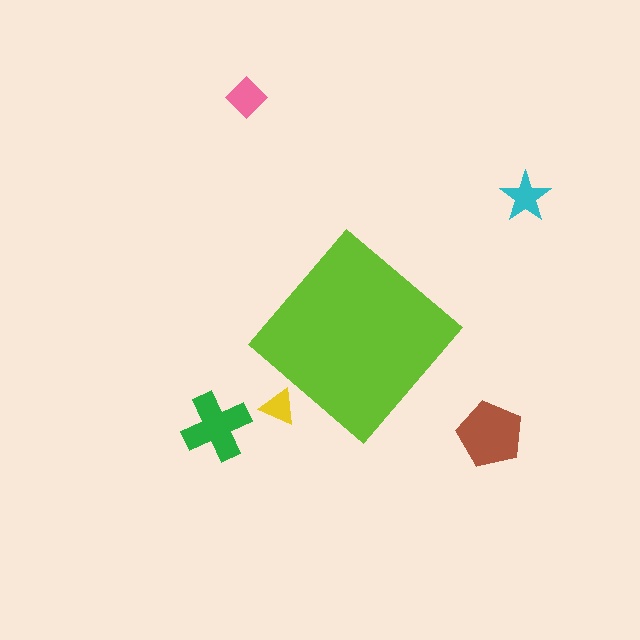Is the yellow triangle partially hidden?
Yes, the yellow triangle is partially hidden behind the lime diamond.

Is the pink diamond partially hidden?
No, the pink diamond is fully visible.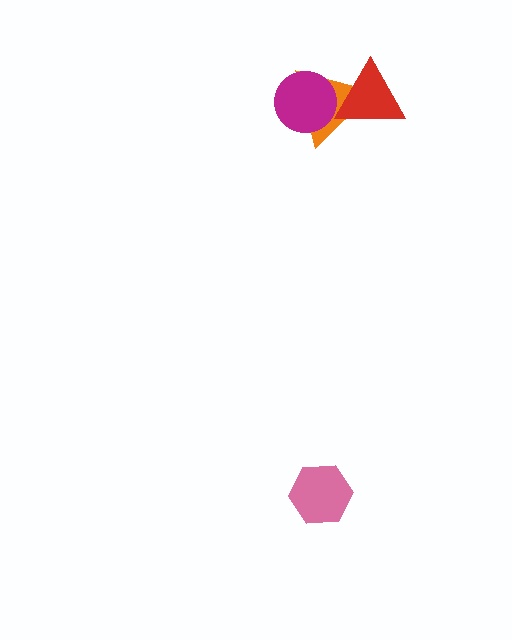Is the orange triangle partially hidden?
Yes, it is partially covered by another shape.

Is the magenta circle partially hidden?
No, no other shape covers it.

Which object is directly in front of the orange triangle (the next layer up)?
The red triangle is directly in front of the orange triangle.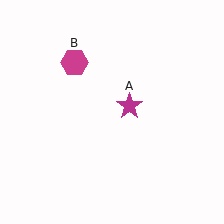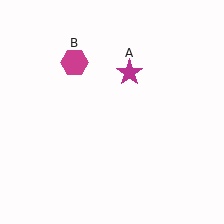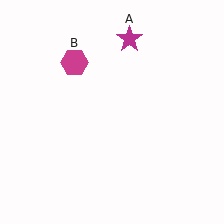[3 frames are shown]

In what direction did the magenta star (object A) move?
The magenta star (object A) moved up.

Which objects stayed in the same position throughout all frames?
Magenta hexagon (object B) remained stationary.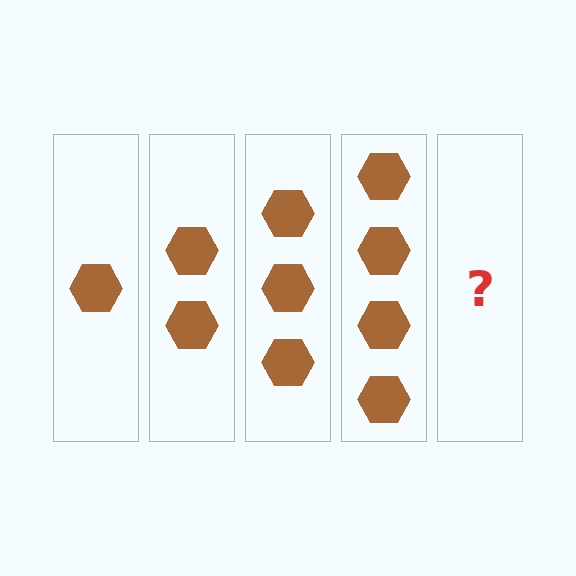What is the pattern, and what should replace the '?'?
The pattern is that each step adds one more hexagon. The '?' should be 5 hexagons.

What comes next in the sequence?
The next element should be 5 hexagons.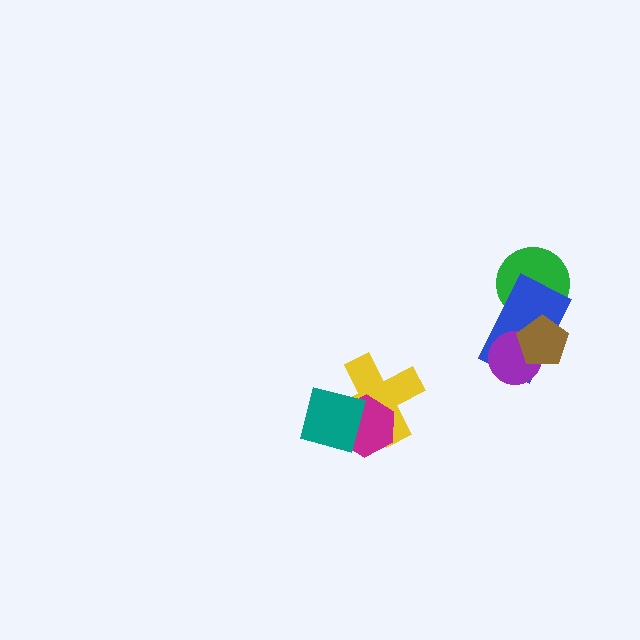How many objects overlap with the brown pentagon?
2 objects overlap with the brown pentagon.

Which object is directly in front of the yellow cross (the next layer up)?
The magenta hexagon is directly in front of the yellow cross.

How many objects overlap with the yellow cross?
2 objects overlap with the yellow cross.